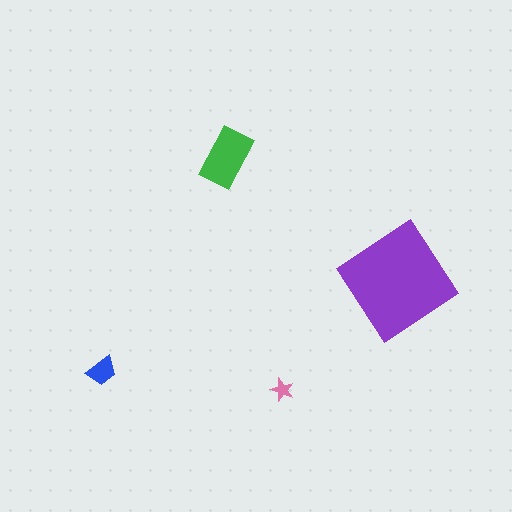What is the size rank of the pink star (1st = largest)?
4th.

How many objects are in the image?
There are 4 objects in the image.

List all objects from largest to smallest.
The purple diamond, the green rectangle, the blue trapezoid, the pink star.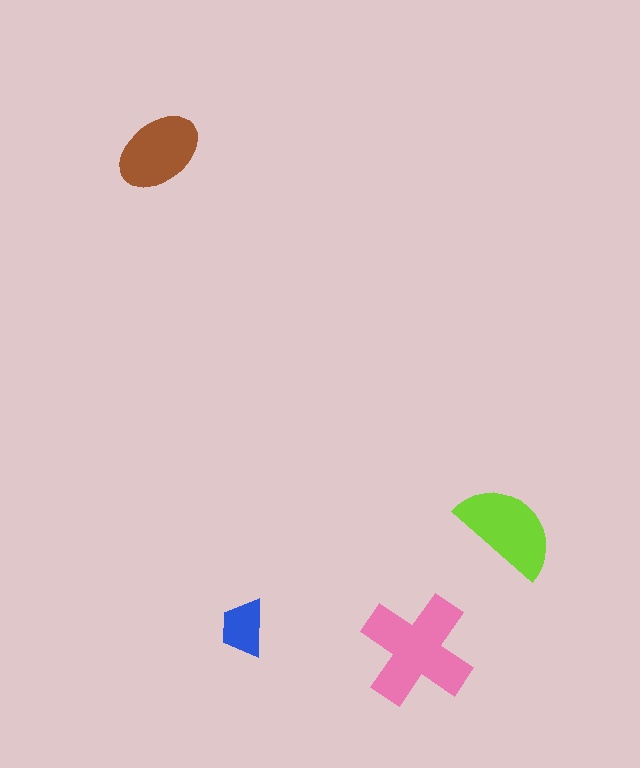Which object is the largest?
The pink cross.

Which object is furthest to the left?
The brown ellipse is leftmost.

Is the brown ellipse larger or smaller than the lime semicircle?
Smaller.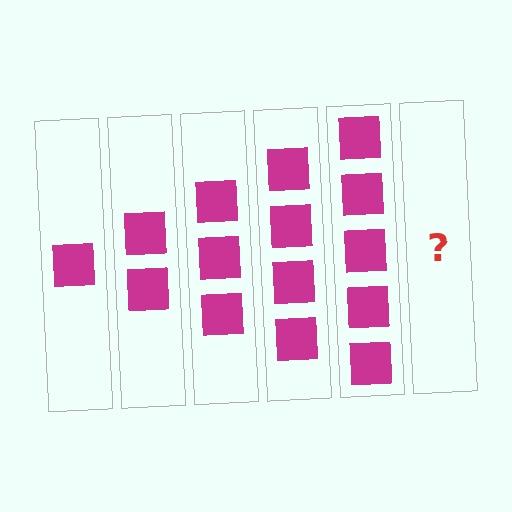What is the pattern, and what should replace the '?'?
The pattern is that each step adds one more square. The '?' should be 6 squares.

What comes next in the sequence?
The next element should be 6 squares.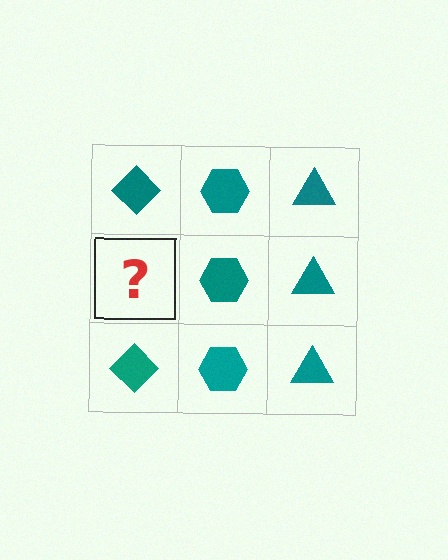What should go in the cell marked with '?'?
The missing cell should contain a teal diamond.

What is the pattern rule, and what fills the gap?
The rule is that each column has a consistent shape. The gap should be filled with a teal diamond.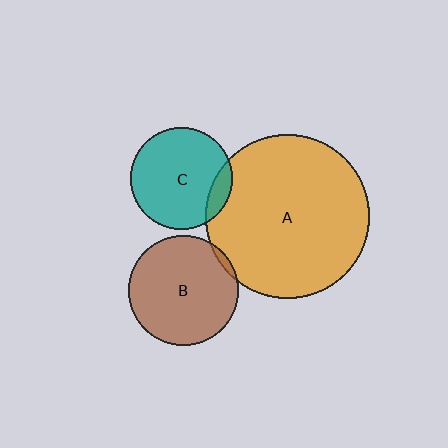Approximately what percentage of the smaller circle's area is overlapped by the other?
Approximately 5%.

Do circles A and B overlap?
Yes.